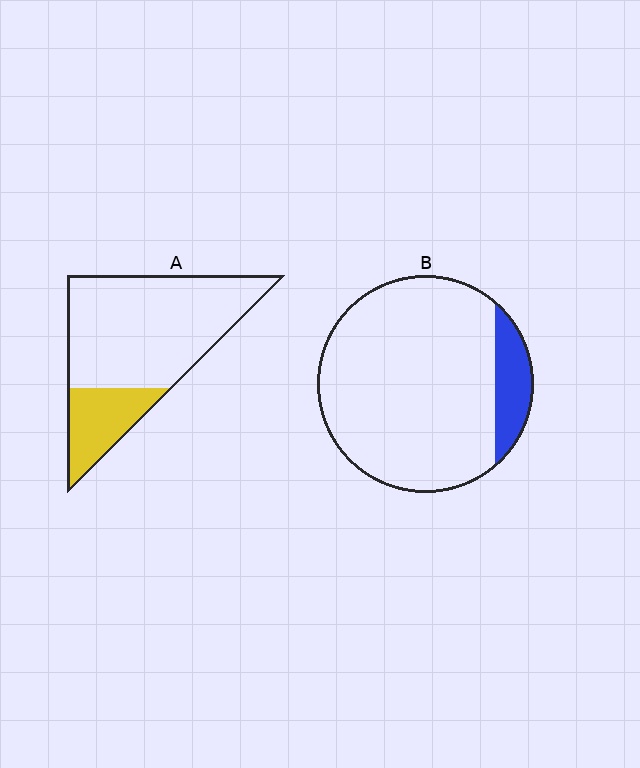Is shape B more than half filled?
No.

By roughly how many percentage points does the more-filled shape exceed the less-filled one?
By roughly 10 percentage points (A over B).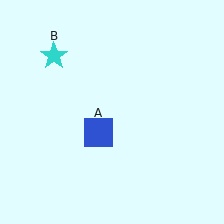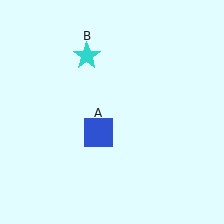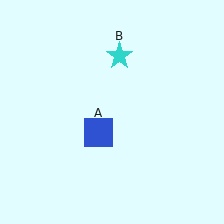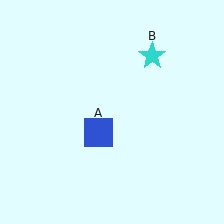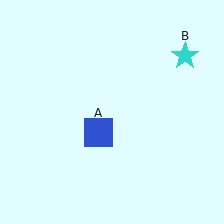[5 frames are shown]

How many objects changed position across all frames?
1 object changed position: cyan star (object B).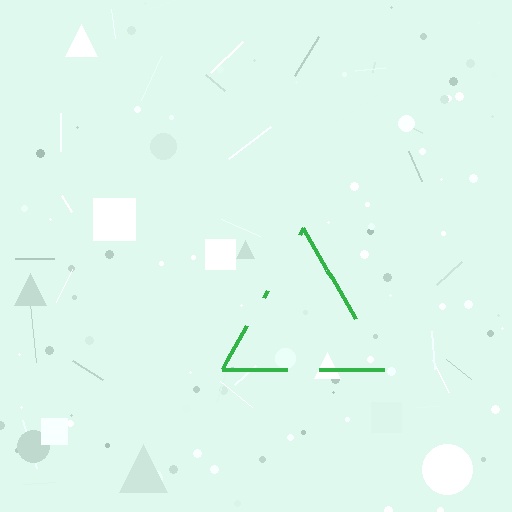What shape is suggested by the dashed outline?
The dashed outline suggests a triangle.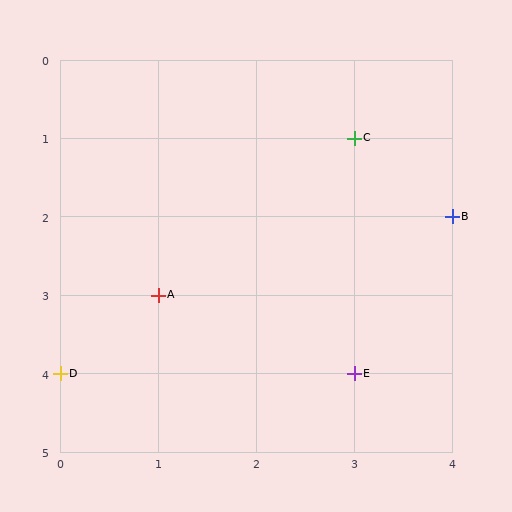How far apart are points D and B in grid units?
Points D and B are 4 columns and 2 rows apart (about 4.5 grid units diagonally).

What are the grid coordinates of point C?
Point C is at grid coordinates (3, 1).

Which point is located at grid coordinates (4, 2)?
Point B is at (4, 2).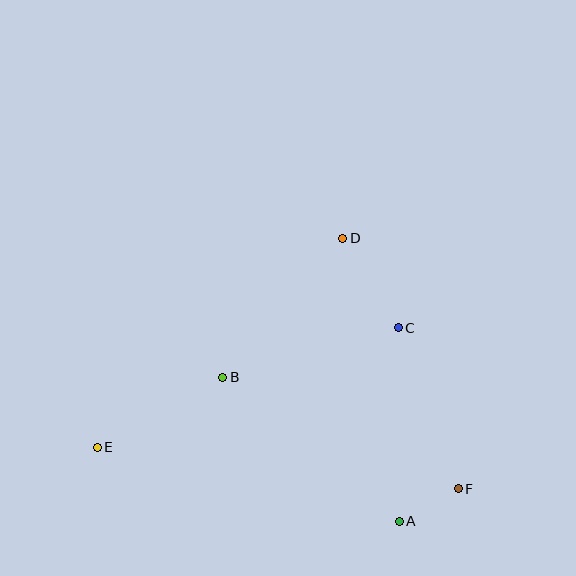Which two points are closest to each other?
Points A and F are closest to each other.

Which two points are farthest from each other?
Points E and F are farthest from each other.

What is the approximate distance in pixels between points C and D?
The distance between C and D is approximately 106 pixels.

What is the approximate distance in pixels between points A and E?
The distance between A and E is approximately 311 pixels.